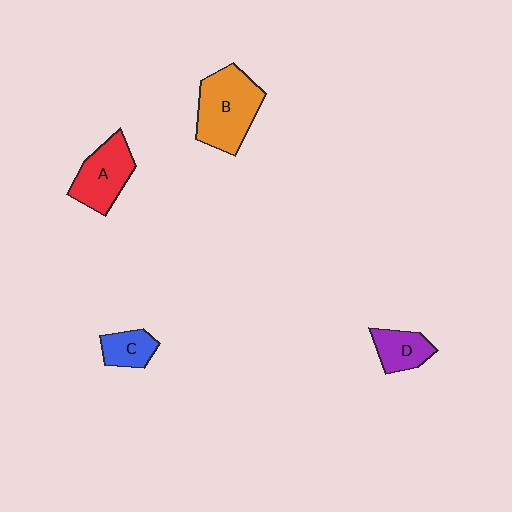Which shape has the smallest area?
Shape C (blue).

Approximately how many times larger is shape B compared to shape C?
Approximately 2.4 times.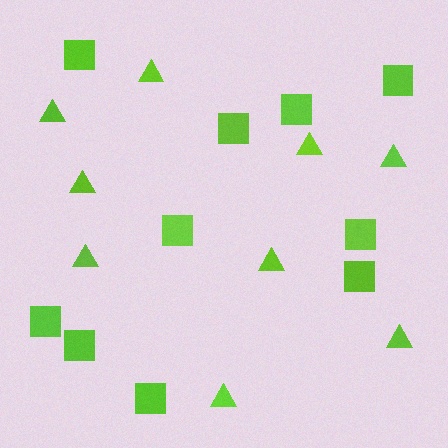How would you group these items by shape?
There are 2 groups: one group of triangles (9) and one group of squares (10).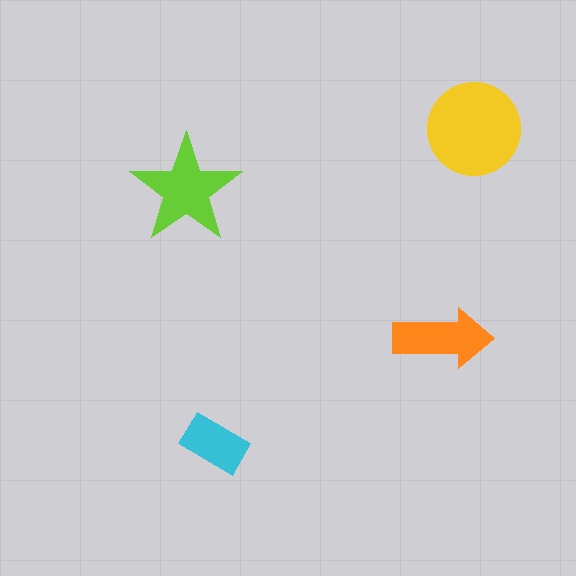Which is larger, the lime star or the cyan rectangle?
The lime star.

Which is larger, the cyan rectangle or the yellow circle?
The yellow circle.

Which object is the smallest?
The cyan rectangle.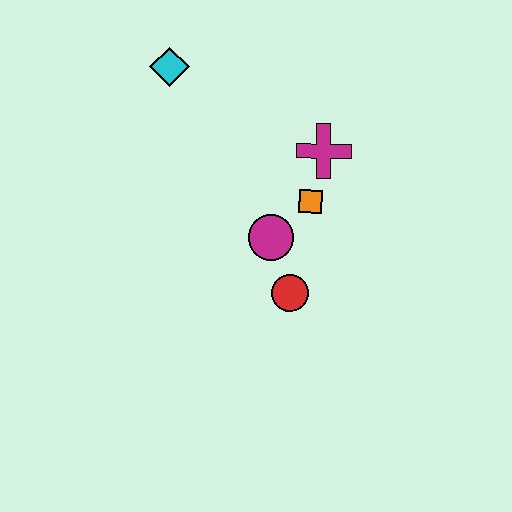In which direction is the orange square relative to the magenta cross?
The orange square is below the magenta cross.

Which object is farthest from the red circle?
The cyan diamond is farthest from the red circle.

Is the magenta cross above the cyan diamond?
No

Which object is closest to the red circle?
The magenta circle is closest to the red circle.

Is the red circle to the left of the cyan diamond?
No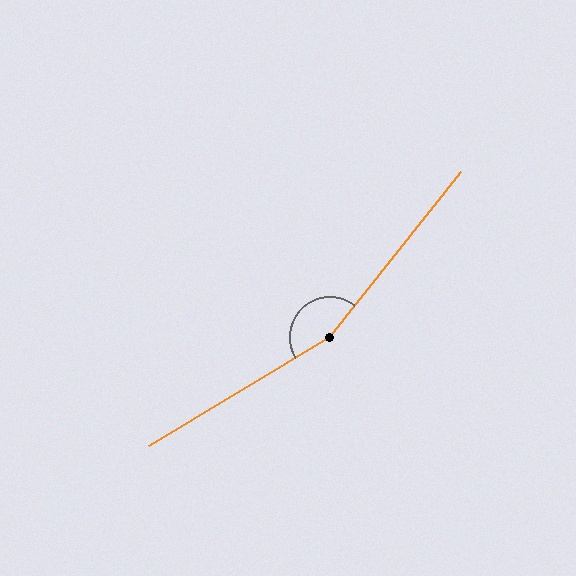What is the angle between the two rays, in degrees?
Approximately 159 degrees.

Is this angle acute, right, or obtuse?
It is obtuse.